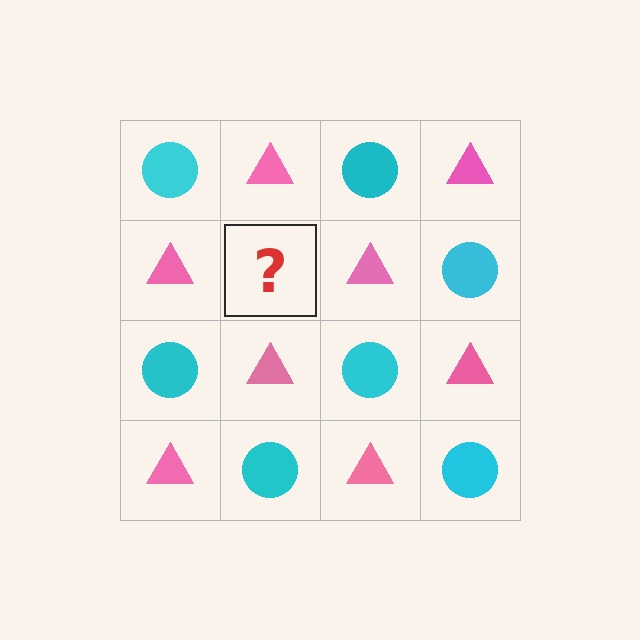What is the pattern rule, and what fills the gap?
The rule is that it alternates cyan circle and pink triangle in a checkerboard pattern. The gap should be filled with a cyan circle.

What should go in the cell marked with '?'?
The missing cell should contain a cyan circle.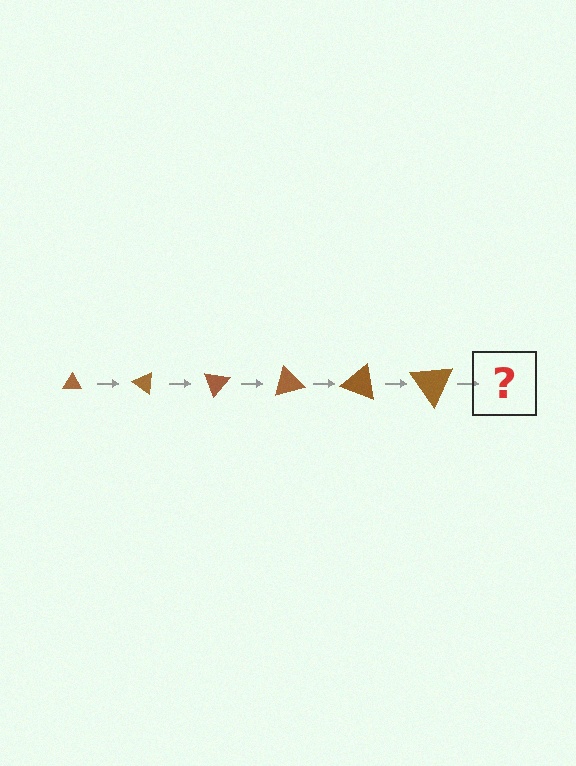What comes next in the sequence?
The next element should be a triangle, larger than the previous one and rotated 210 degrees from the start.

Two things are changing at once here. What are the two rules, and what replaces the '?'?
The two rules are that the triangle grows larger each step and it rotates 35 degrees each step. The '?' should be a triangle, larger than the previous one and rotated 210 degrees from the start.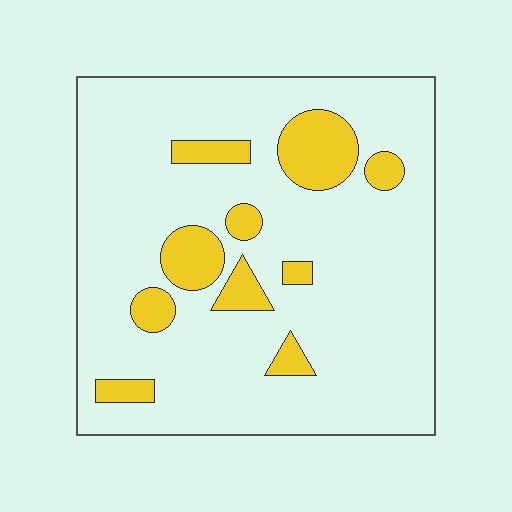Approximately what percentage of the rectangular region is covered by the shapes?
Approximately 15%.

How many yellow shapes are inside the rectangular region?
10.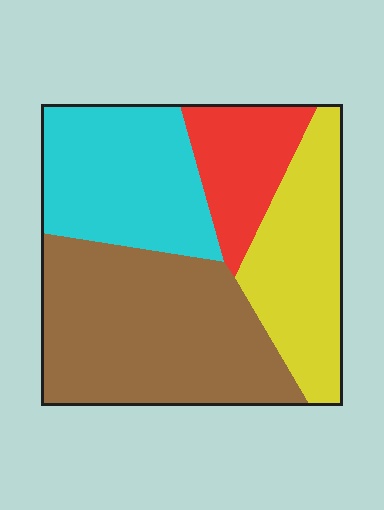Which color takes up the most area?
Brown, at roughly 40%.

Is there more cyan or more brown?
Brown.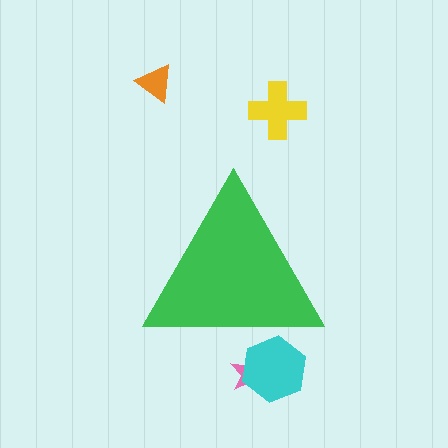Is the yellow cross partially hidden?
No, the yellow cross is fully visible.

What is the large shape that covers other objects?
A green triangle.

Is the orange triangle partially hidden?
No, the orange triangle is fully visible.